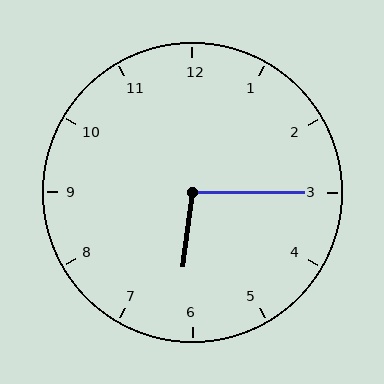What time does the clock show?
6:15.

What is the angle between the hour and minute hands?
Approximately 98 degrees.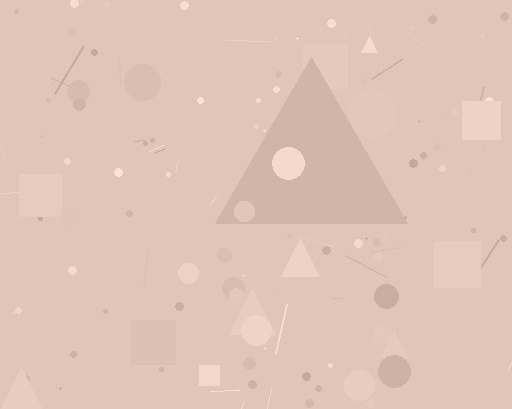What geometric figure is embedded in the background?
A triangle is embedded in the background.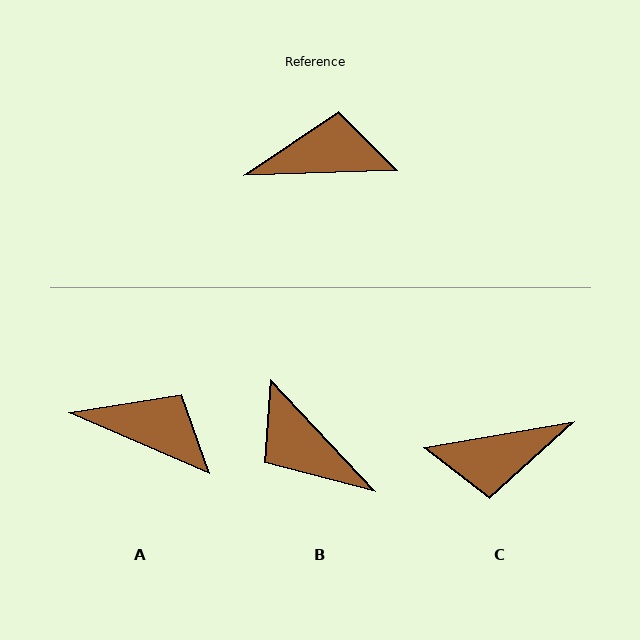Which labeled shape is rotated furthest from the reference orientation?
C, about 172 degrees away.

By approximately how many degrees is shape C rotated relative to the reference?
Approximately 172 degrees clockwise.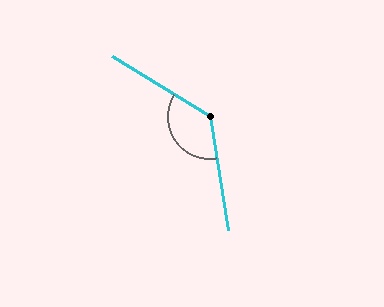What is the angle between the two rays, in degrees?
Approximately 131 degrees.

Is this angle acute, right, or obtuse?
It is obtuse.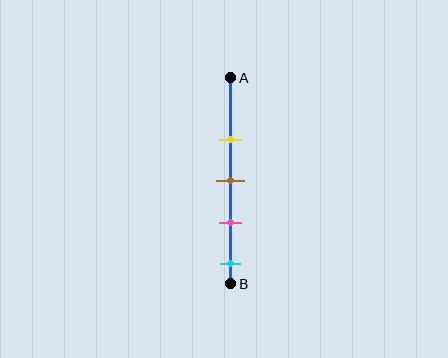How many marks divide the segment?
There are 4 marks dividing the segment.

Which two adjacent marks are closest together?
The brown and pink marks are the closest adjacent pair.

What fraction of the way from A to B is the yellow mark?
The yellow mark is approximately 30% (0.3) of the way from A to B.